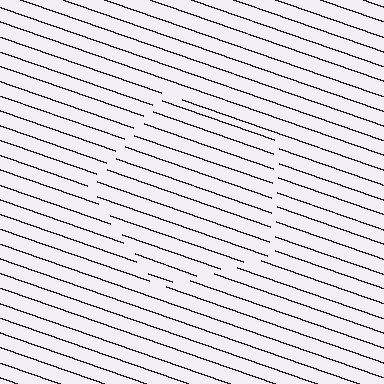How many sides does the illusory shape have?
5 sides — the line-ends trace a pentagon.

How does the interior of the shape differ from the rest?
The interior of the shape contains the same grating, shifted by half a period — the contour is defined by the phase discontinuity where line-ends from the inner and outer gratings abut.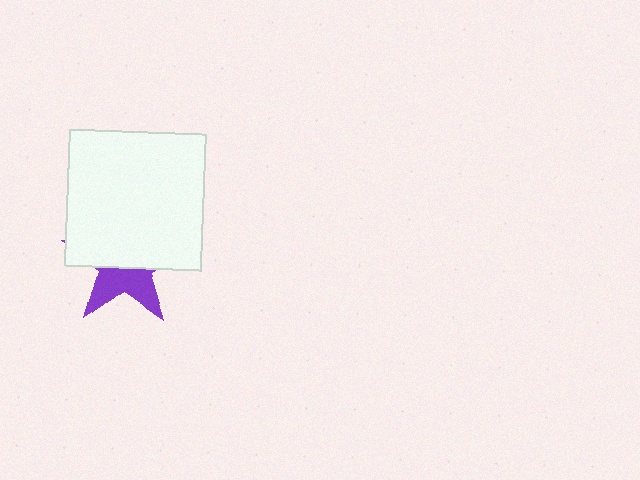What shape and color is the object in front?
The object in front is a white square.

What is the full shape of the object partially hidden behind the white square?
The partially hidden object is a purple star.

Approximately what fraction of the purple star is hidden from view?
Roughly 59% of the purple star is hidden behind the white square.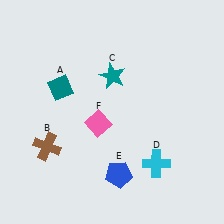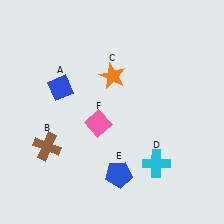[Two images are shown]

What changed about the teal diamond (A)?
In Image 1, A is teal. In Image 2, it changed to blue.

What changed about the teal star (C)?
In Image 1, C is teal. In Image 2, it changed to orange.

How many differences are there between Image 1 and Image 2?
There are 2 differences between the two images.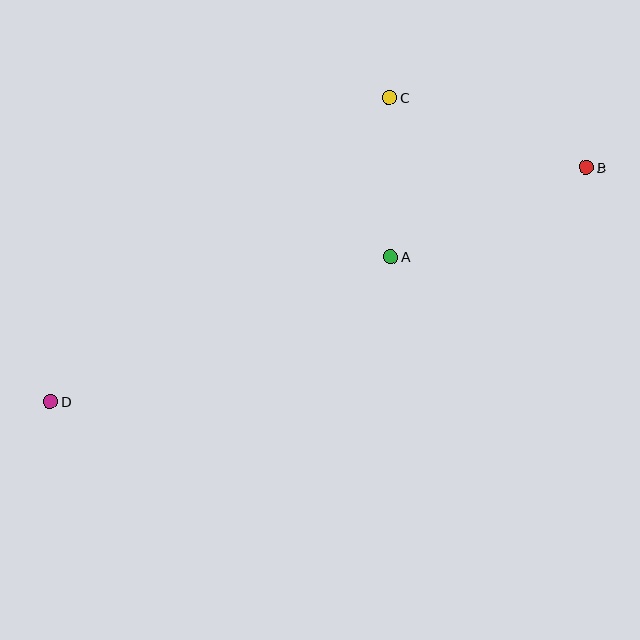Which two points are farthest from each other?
Points B and D are farthest from each other.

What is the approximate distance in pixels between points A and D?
The distance between A and D is approximately 370 pixels.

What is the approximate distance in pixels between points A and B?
The distance between A and B is approximately 215 pixels.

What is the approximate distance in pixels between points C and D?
The distance between C and D is approximately 455 pixels.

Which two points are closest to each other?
Points A and C are closest to each other.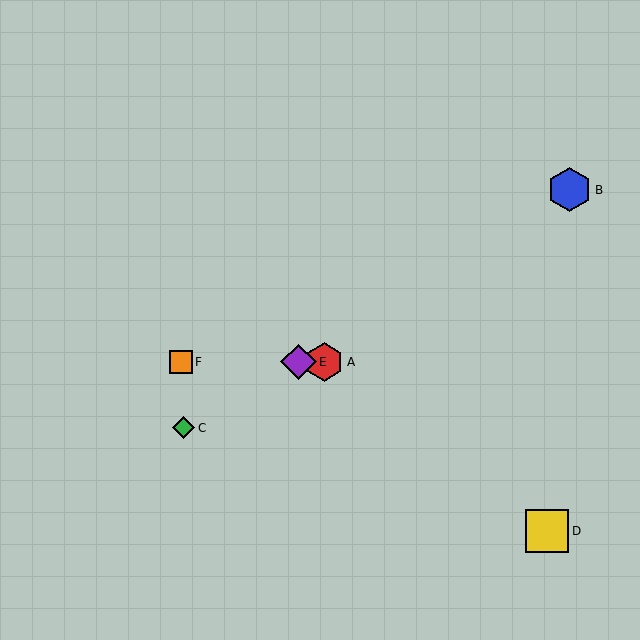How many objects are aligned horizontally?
3 objects (A, E, F) are aligned horizontally.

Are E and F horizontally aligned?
Yes, both are at y≈362.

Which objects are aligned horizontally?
Objects A, E, F are aligned horizontally.